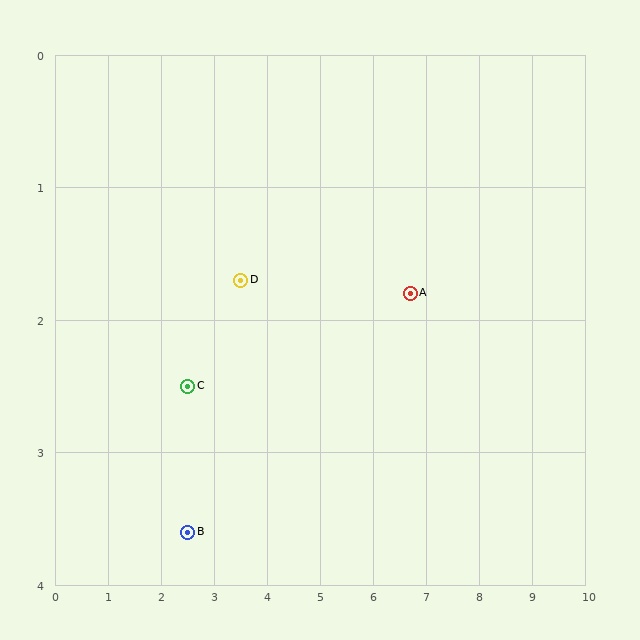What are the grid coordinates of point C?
Point C is at approximately (2.5, 2.5).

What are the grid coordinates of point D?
Point D is at approximately (3.5, 1.7).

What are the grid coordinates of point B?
Point B is at approximately (2.5, 3.6).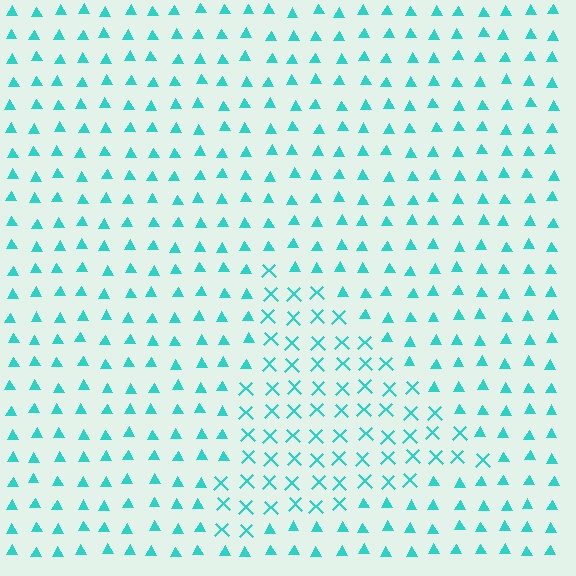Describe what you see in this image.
The image is filled with small cyan elements arranged in a uniform grid. A triangle-shaped region contains X marks, while the surrounding area contains triangles. The boundary is defined purely by the change in element shape.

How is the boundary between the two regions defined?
The boundary is defined by a change in element shape: X marks inside vs. triangles outside. All elements share the same color and spacing.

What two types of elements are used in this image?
The image uses X marks inside the triangle region and triangles outside it.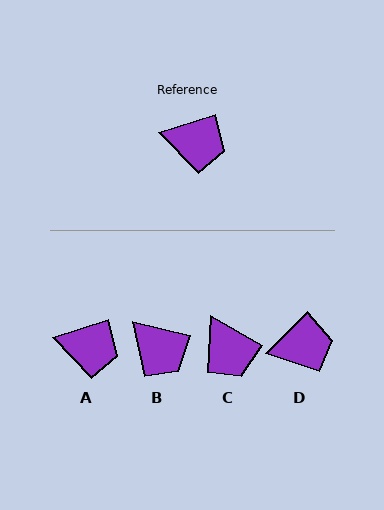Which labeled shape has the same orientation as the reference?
A.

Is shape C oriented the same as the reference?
No, it is off by about 48 degrees.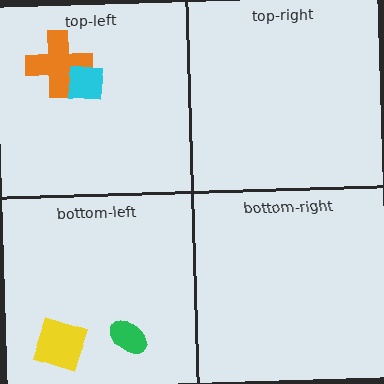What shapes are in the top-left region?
The orange cross, the cyan square.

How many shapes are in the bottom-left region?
2.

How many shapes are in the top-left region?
2.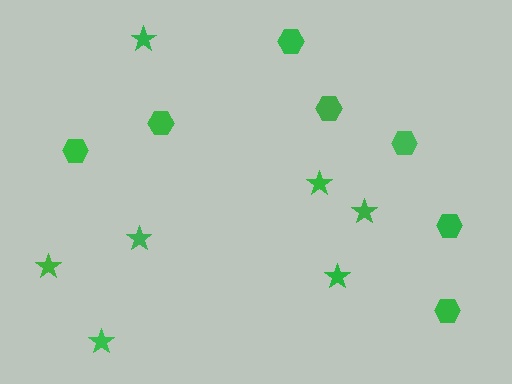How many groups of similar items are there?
There are 2 groups: one group of hexagons (7) and one group of stars (7).